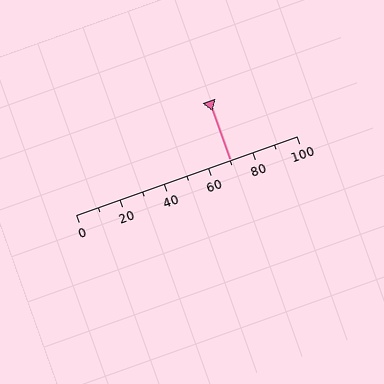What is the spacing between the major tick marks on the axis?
The major ticks are spaced 20 apart.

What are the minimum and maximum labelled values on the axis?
The axis runs from 0 to 100.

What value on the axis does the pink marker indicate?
The marker indicates approximately 70.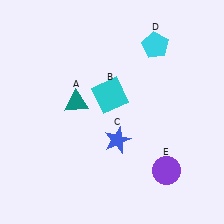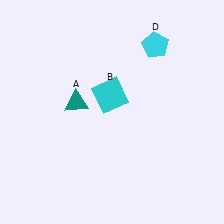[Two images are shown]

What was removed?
The blue star (C), the purple circle (E) were removed in Image 2.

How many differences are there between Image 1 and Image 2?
There are 2 differences between the two images.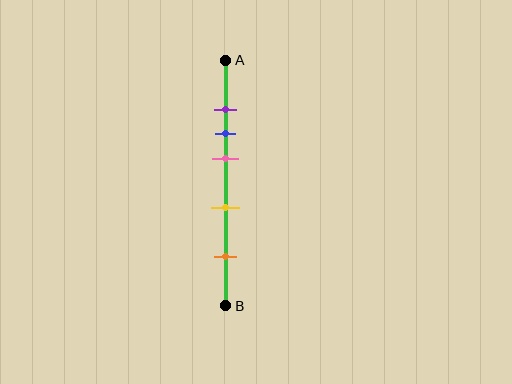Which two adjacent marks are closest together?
The purple and blue marks are the closest adjacent pair.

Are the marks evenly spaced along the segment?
No, the marks are not evenly spaced.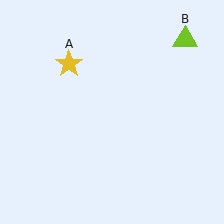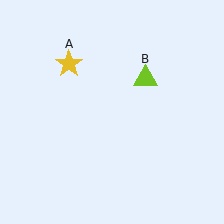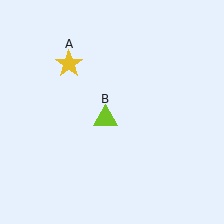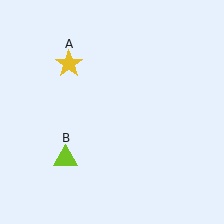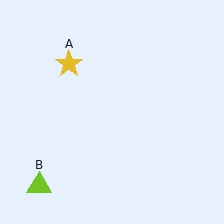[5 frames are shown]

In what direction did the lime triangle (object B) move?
The lime triangle (object B) moved down and to the left.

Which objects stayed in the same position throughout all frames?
Yellow star (object A) remained stationary.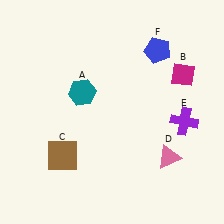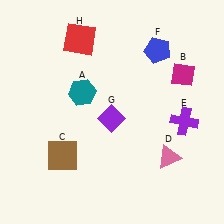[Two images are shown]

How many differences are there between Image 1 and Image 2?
There are 2 differences between the two images.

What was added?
A purple diamond (G), a red square (H) were added in Image 2.